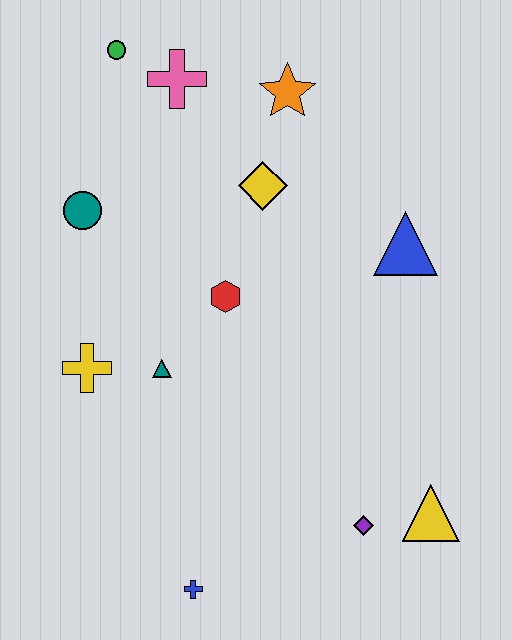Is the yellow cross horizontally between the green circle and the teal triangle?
No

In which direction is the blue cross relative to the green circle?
The blue cross is below the green circle.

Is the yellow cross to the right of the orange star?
No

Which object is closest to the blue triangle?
The yellow diamond is closest to the blue triangle.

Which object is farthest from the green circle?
The yellow triangle is farthest from the green circle.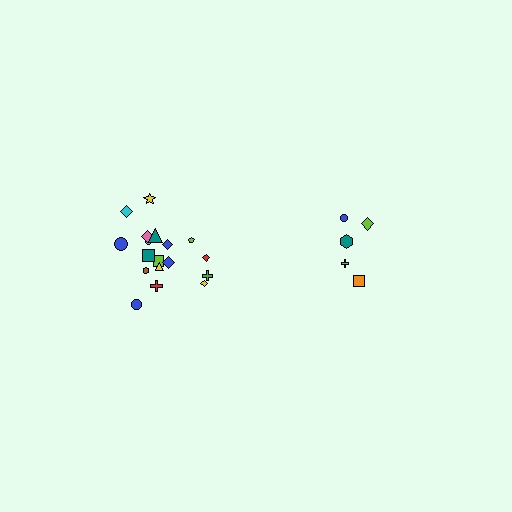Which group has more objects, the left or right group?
The left group.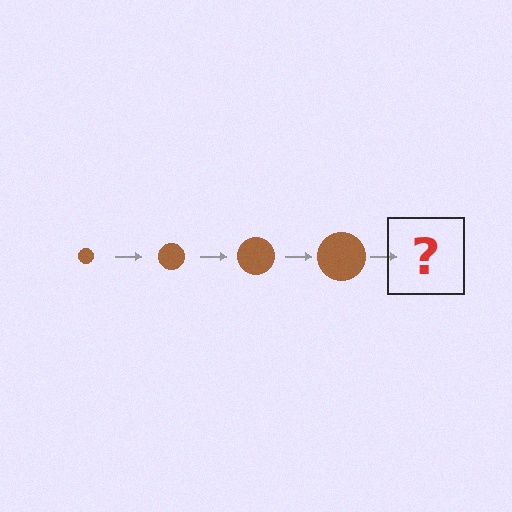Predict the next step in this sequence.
The next step is a brown circle, larger than the previous one.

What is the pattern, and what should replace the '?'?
The pattern is that the circle gets progressively larger each step. The '?' should be a brown circle, larger than the previous one.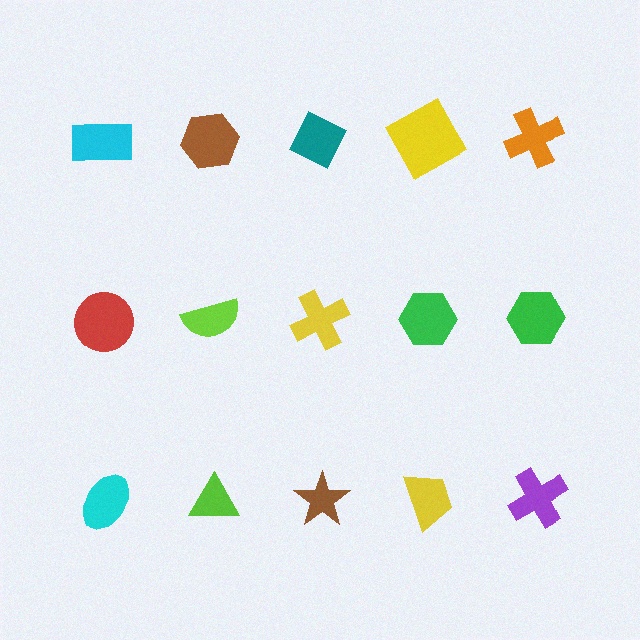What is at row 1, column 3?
A teal diamond.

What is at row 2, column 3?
A yellow cross.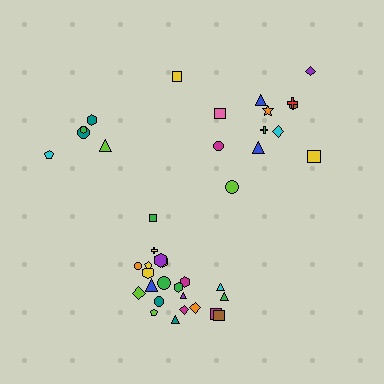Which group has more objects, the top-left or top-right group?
The top-right group.